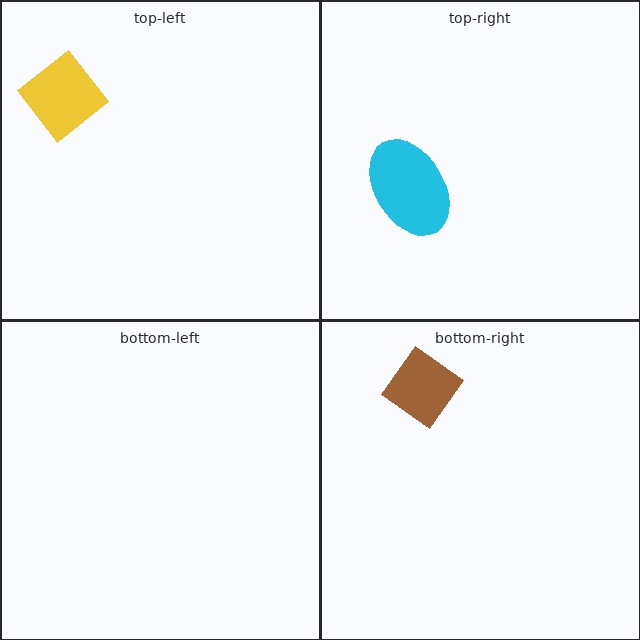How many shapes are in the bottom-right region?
1.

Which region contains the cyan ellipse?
The top-right region.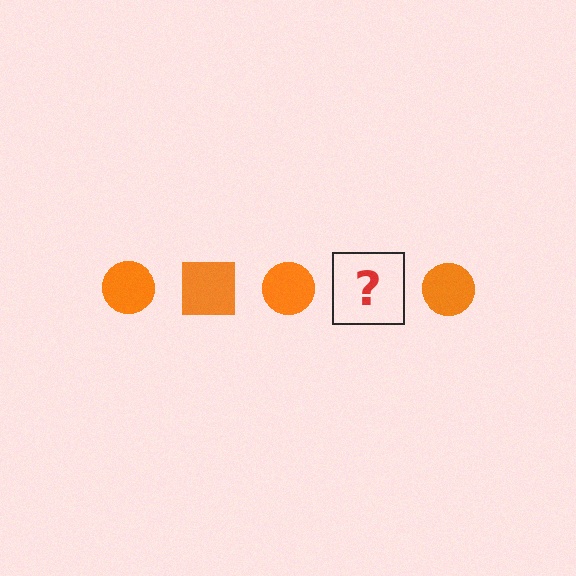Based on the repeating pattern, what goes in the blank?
The blank should be an orange square.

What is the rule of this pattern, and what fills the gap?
The rule is that the pattern cycles through circle, square shapes in orange. The gap should be filled with an orange square.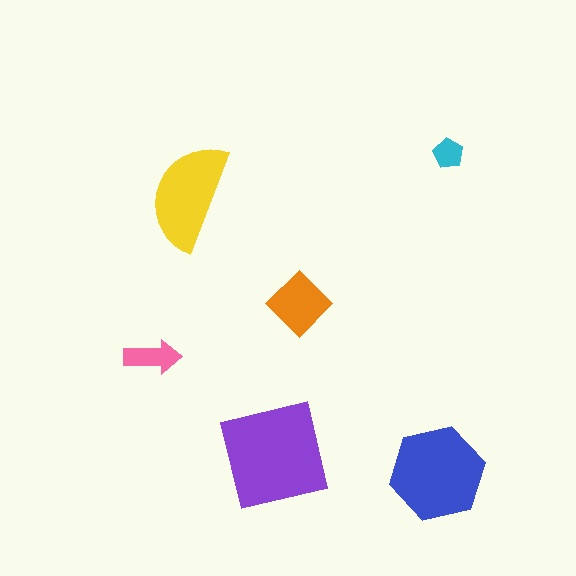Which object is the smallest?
The cyan pentagon.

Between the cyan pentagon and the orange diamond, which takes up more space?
The orange diamond.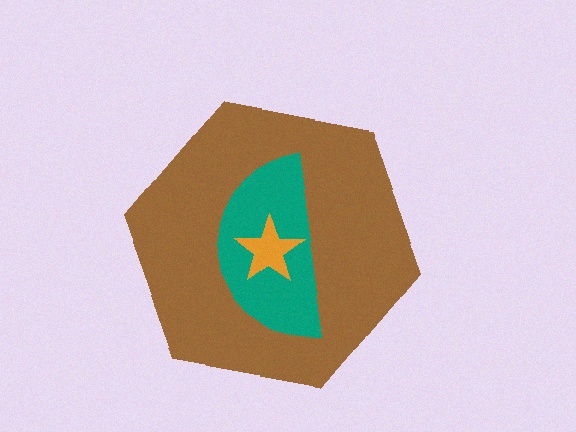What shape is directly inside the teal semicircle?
The orange star.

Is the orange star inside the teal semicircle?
Yes.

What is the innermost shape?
The orange star.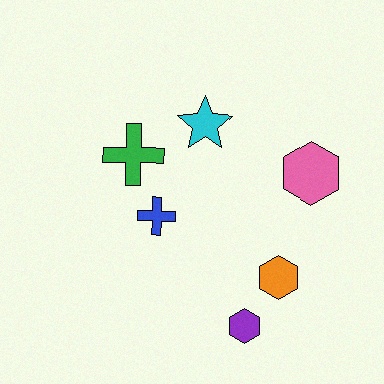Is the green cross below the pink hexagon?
No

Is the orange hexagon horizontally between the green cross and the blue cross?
No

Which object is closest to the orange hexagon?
The purple hexagon is closest to the orange hexagon.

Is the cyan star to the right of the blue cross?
Yes